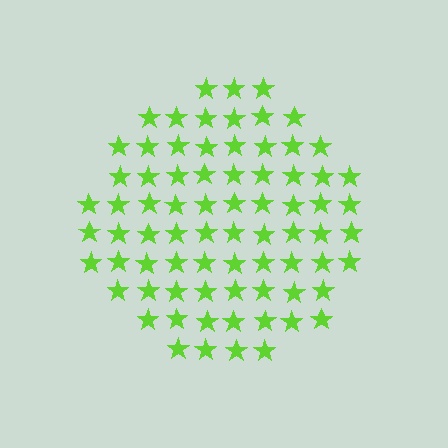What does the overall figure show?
The overall figure shows a circle.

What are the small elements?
The small elements are stars.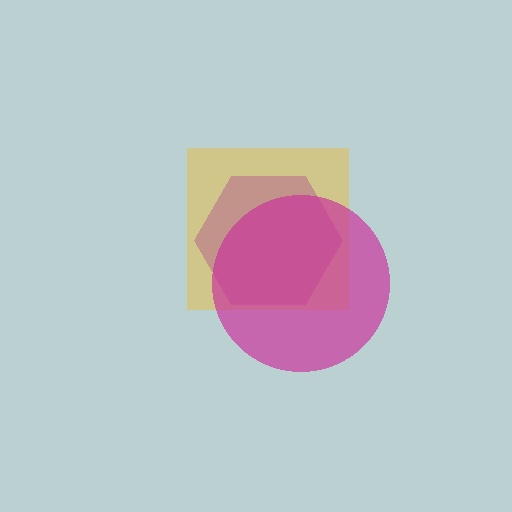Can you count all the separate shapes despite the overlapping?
Yes, there are 3 separate shapes.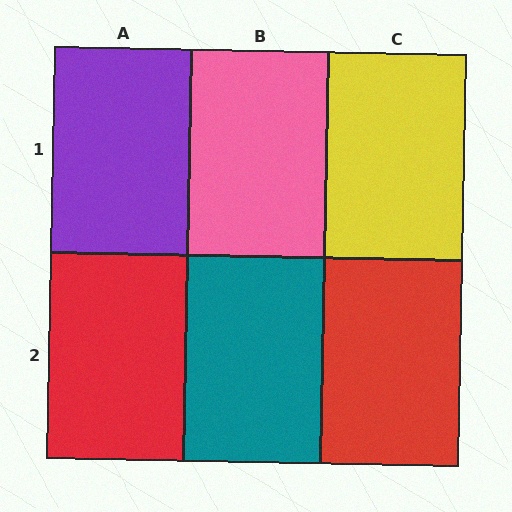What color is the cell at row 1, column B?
Pink.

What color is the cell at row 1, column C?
Yellow.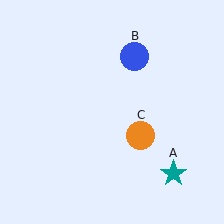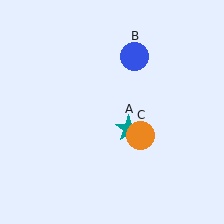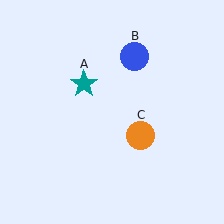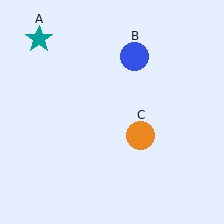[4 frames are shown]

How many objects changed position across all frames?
1 object changed position: teal star (object A).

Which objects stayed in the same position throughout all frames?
Blue circle (object B) and orange circle (object C) remained stationary.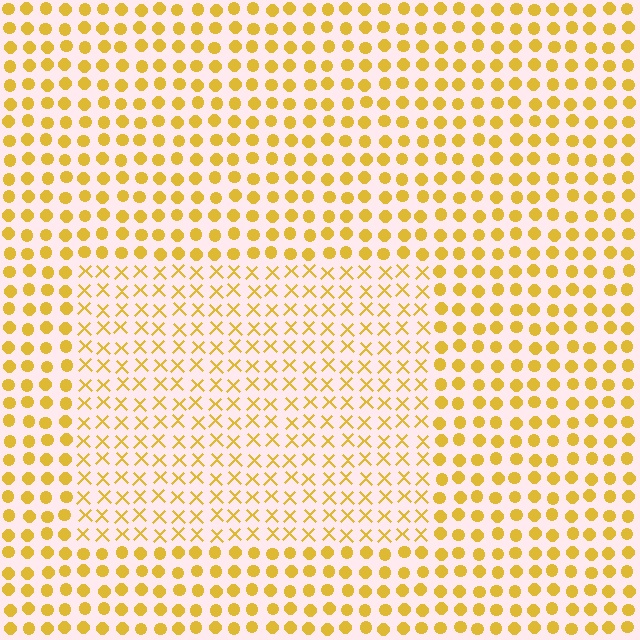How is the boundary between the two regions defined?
The boundary is defined by a change in element shape: X marks inside vs. circles outside. All elements share the same color and spacing.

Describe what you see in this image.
The image is filled with small yellow elements arranged in a uniform grid. A rectangle-shaped region contains X marks, while the surrounding area contains circles. The boundary is defined purely by the change in element shape.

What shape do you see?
I see a rectangle.